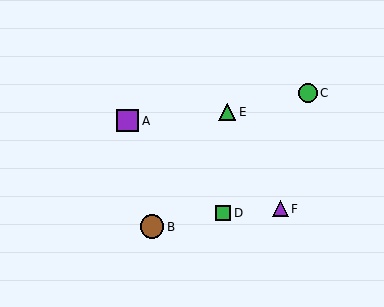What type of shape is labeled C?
Shape C is a green circle.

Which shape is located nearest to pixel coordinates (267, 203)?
The purple triangle (labeled F) at (280, 209) is nearest to that location.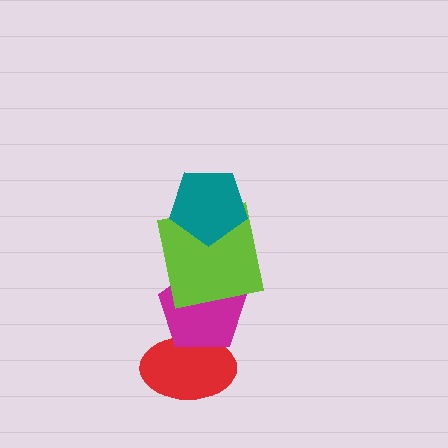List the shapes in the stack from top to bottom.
From top to bottom: the teal pentagon, the lime square, the magenta pentagon, the red ellipse.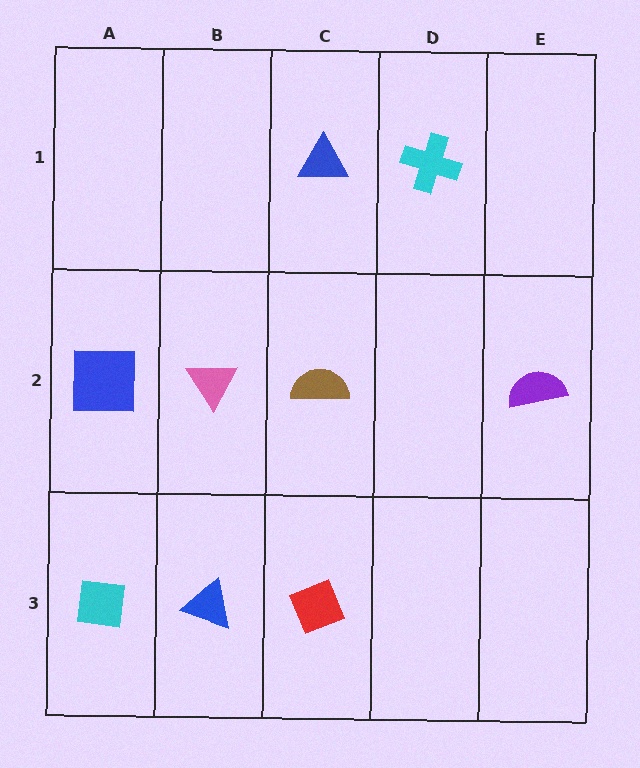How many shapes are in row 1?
2 shapes.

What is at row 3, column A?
A cyan square.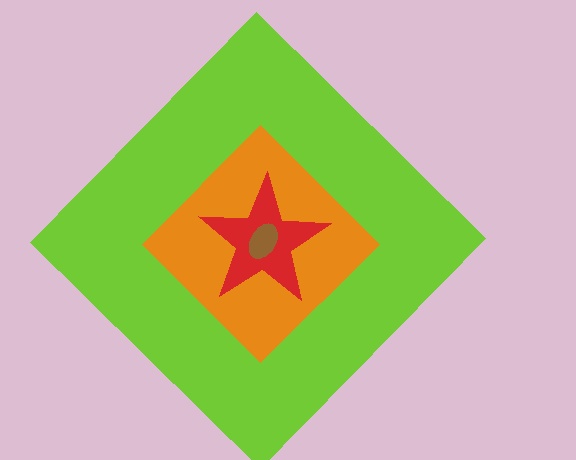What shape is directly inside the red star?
The brown ellipse.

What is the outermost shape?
The lime diamond.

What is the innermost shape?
The brown ellipse.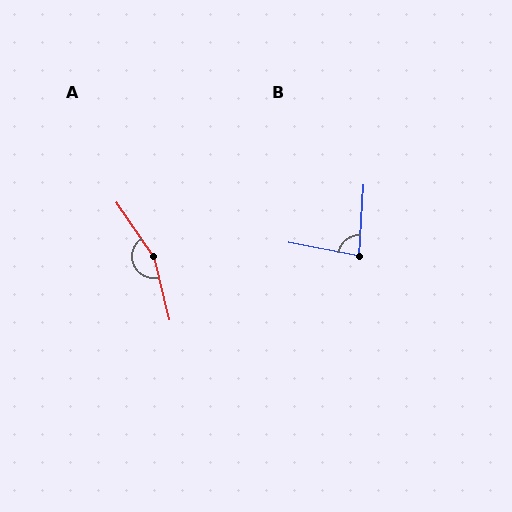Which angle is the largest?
A, at approximately 159 degrees.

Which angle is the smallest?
B, at approximately 83 degrees.